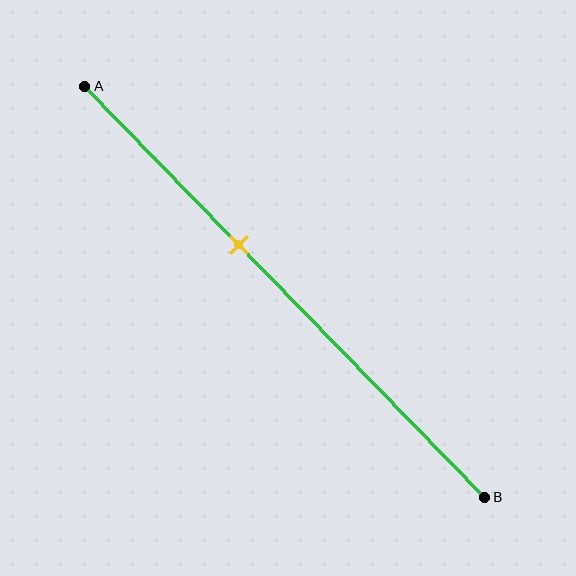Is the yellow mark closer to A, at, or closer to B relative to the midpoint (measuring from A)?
The yellow mark is closer to point A than the midpoint of segment AB.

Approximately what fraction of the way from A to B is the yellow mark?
The yellow mark is approximately 40% of the way from A to B.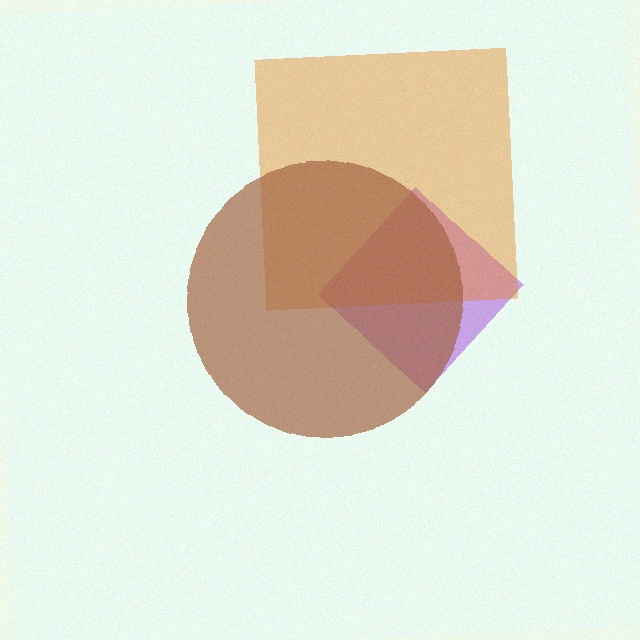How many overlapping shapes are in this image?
There are 3 overlapping shapes in the image.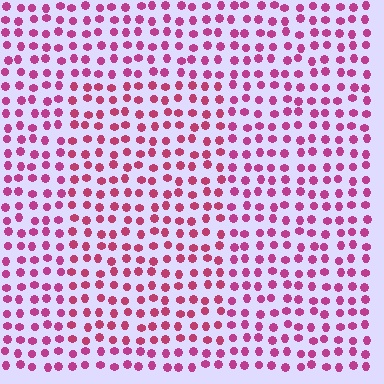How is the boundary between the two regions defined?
The boundary is defined purely by a slight shift in hue (about 16 degrees). Spacing, size, and orientation are identical on both sides.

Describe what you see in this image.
The image is filled with small magenta elements in a uniform arrangement. A rectangle-shaped region is visible where the elements are tinted to a slightly different hue, forming a subtle color boundary.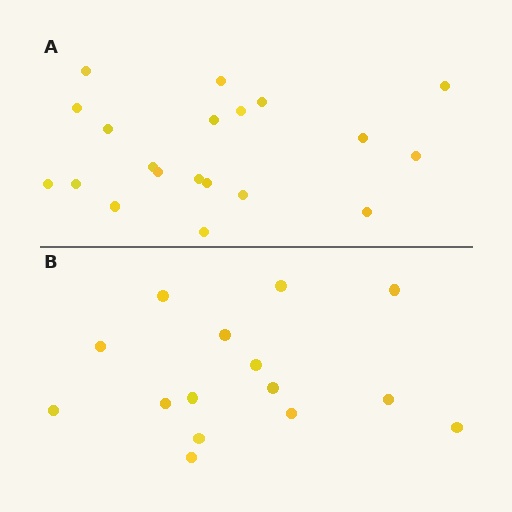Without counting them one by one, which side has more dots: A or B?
Region A (the top region) has more dots.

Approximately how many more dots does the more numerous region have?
Region A has about 5 more dots than region B.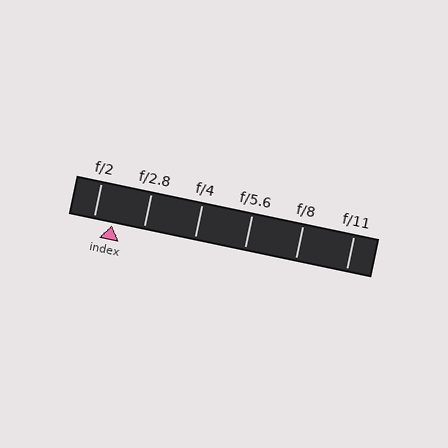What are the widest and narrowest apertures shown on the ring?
The widest aperture shown is f/2 and the narrowest is f/11.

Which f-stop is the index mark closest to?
The index mark is closest to f/2.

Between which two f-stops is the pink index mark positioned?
The index mark is between f/2 and f/2.8.